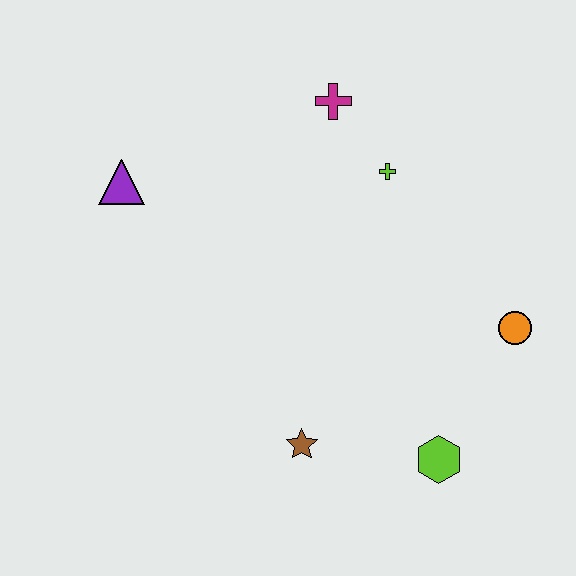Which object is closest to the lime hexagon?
The brown star is closest to the lime hexagon.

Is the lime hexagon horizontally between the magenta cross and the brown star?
No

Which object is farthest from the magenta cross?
The lime hexagon is farthest from the magenta cross.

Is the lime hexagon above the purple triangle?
No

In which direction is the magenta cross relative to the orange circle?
The magenta cross is above the orange circle.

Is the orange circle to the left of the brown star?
No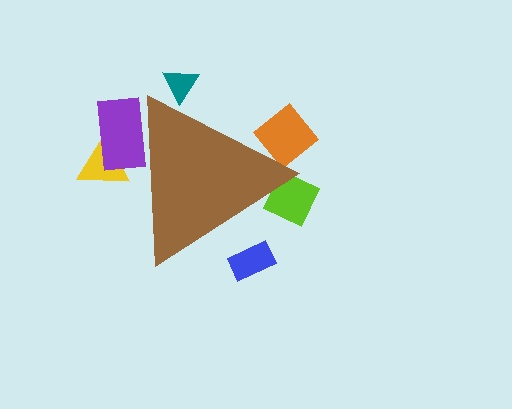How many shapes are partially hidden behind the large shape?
6 shapes are partially hidden.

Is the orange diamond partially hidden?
Yes, the orange diamond is partially hidden behind the brown triangle.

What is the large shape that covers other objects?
A brown triangle.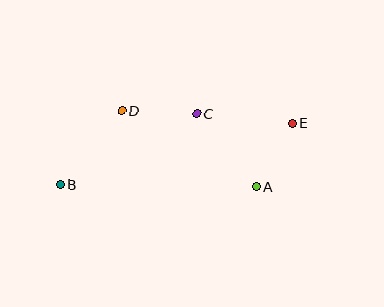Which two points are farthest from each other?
Points B and E are farthest from each other.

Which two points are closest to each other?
Points A and E are closest to each other.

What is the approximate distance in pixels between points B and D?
The distance between B and D is approximately 96 pixels.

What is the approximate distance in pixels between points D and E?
The distance between D and E is approximately 171 pixels.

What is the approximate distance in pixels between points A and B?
The distance between A and B is approximately 196 pixels.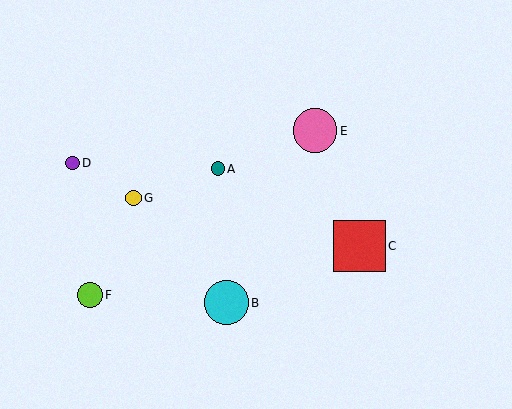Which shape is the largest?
The red square (labeled C) is the largest.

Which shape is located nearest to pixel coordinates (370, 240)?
The red square (labeled C) at (360, 246) is nearest to that location.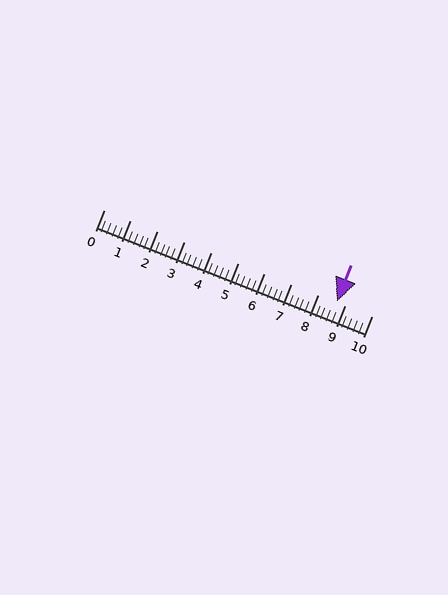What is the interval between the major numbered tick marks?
The major tick marks are spaced 1 units apart.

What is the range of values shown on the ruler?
The ruler shows values from 0 to 10.